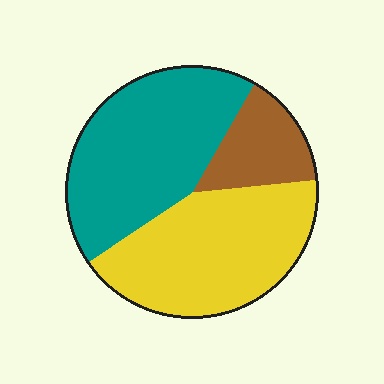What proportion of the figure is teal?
Teal takes up about two fifths (2/5) of the figure.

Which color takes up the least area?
Brown, at roughly 15%.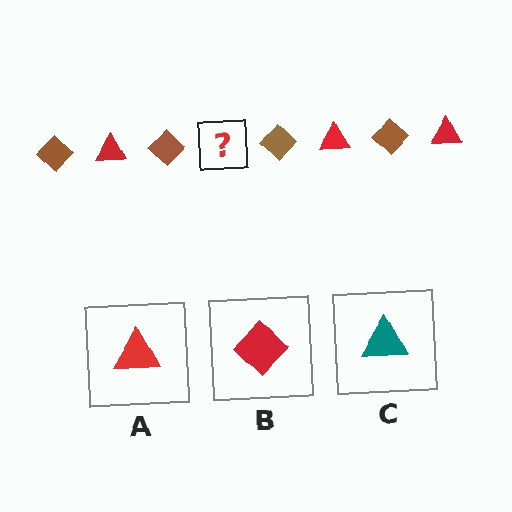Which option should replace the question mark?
Option A.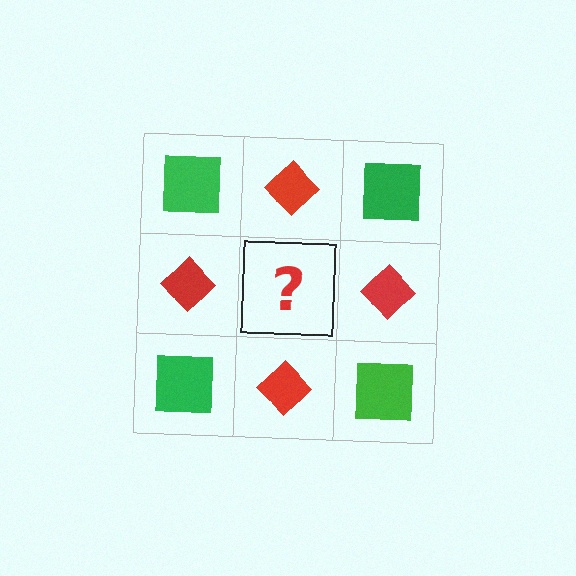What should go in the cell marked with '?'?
The missing cell should contain a green square.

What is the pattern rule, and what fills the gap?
The rule is that it alternates green square and red diamond in a checkerboard pattern. The gap should be filled with a green square.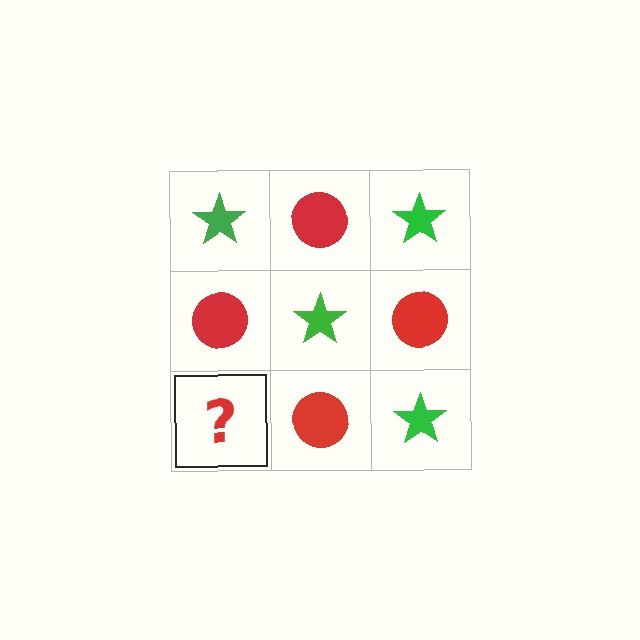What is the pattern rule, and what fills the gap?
The rule is that it alternates green star and red circle in a checkerboard pattern. The gap should be filled with a green star.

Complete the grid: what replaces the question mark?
The question mark should be replaced with a green star.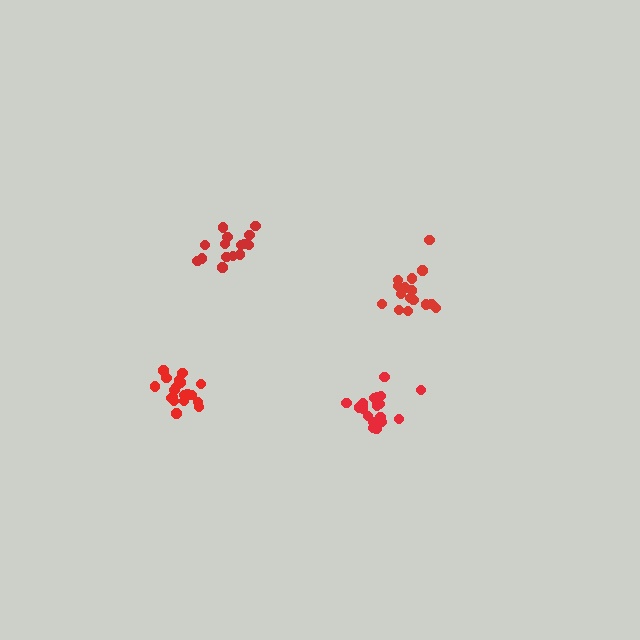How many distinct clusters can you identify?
There are 4 distinct clusters.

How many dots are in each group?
Group 1: 18 dots, Group 2: 15 dots, Group 3: 19 dots, Group 4: 18 dots (70 total).